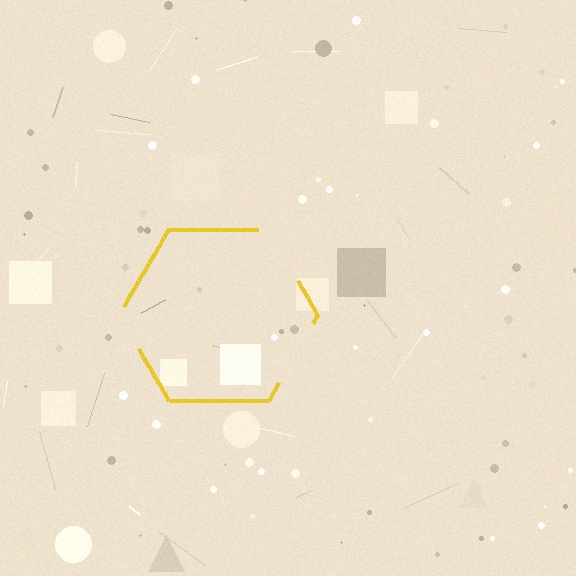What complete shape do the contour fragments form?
The contour fragments form a hexagon.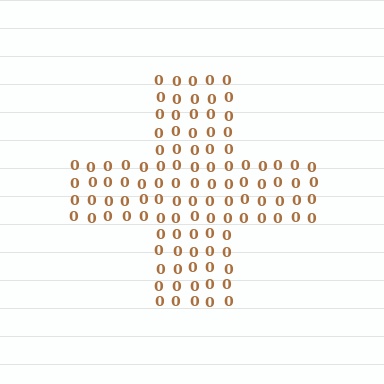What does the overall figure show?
The overall figure shows a cross.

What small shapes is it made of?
It is made of small digit 0's.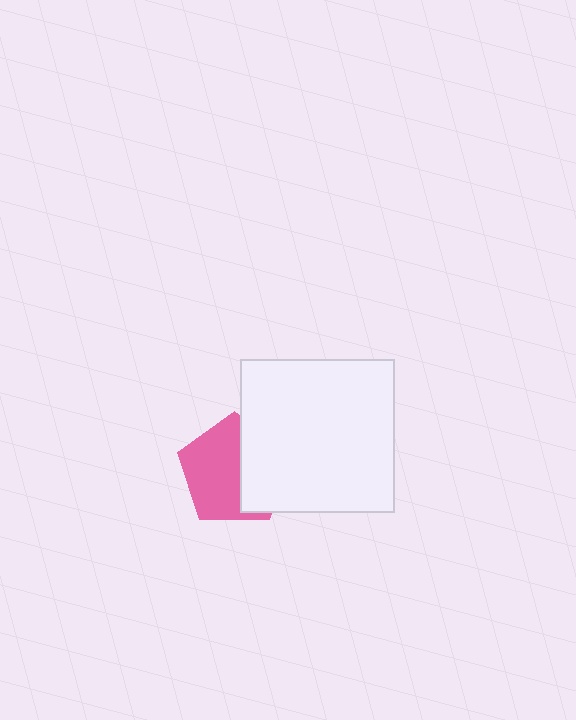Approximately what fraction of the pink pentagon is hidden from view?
Roughly 42% of the pink pentagon is hidden behind the white square.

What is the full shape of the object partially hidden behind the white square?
The partially hidden object is a pink pentagon.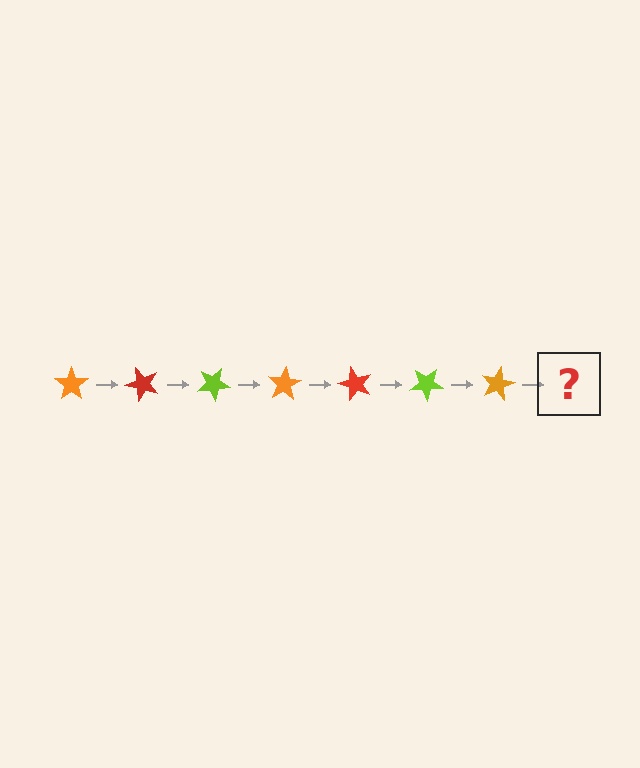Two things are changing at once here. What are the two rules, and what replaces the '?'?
The two rules are that it rotates 50 degrees each step and the color cycles through orange, red, and lime. The '?' should be a red star, rotated 350 degrees from the start.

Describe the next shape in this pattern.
It should be a red star, rotated 350 degrees from the start.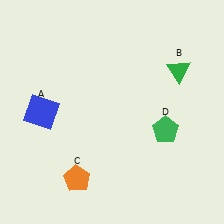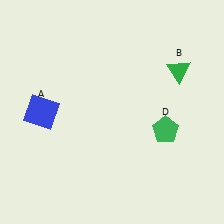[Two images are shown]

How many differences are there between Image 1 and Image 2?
There is 1 difference between the two images.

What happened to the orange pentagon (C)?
The orange pentagon (C) was removed in Image 2. It was in the bottom-left area of Image 1.